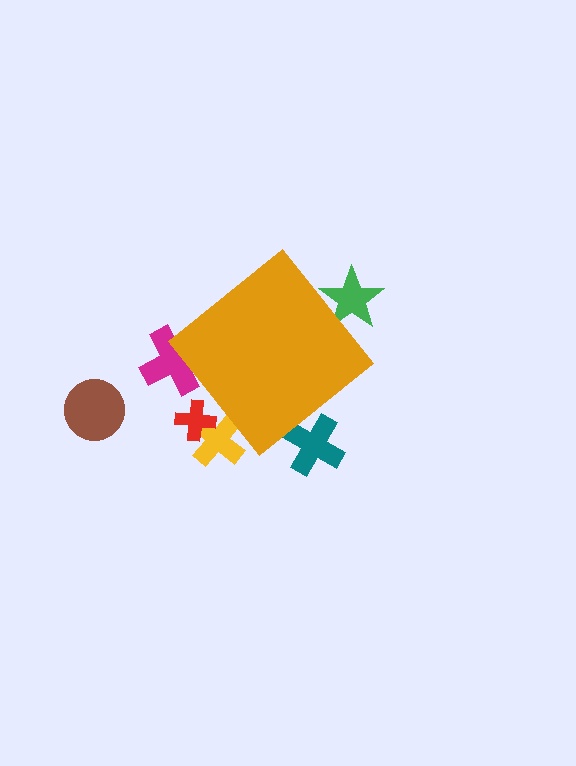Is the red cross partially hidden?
Yes, the red cross is partially hidden behind the orange diamond.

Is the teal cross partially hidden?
Yes, the teal cross is partially hidden behind the orange diamond.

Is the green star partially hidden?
Yes, the green star is partially hidden behind the orange diamond.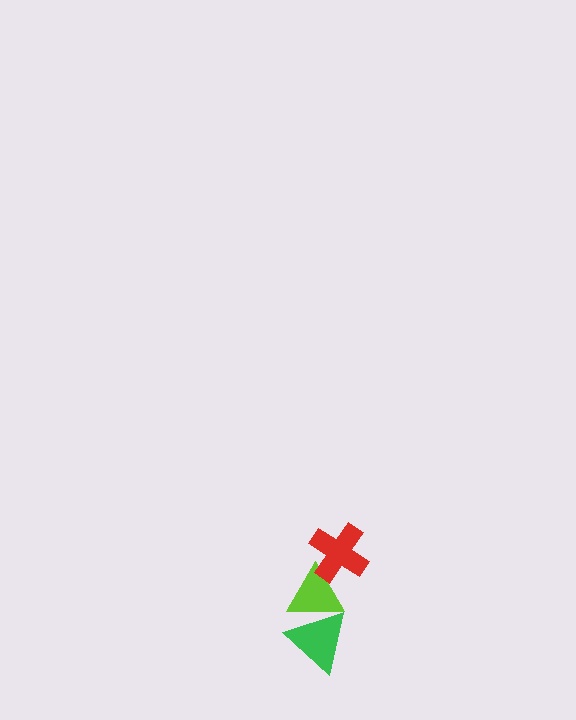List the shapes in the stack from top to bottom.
From top to bottom: the red cross, the lime triangle, the green triangle.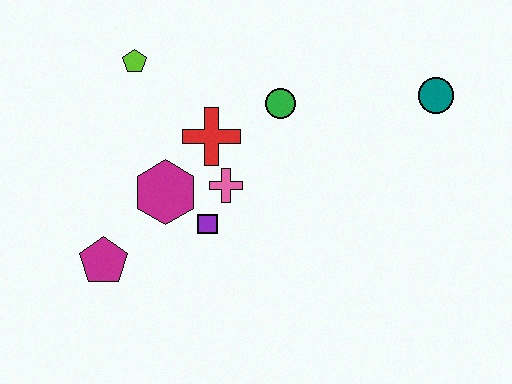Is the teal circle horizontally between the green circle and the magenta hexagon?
No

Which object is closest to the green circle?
The red cross is closest to the green circle.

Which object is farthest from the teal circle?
The magenta pentagon is farthest from the teal circle.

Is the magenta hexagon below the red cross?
Yes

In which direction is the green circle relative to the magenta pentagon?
The green circle is to the right of the magenta pentagon.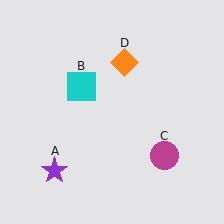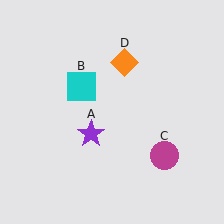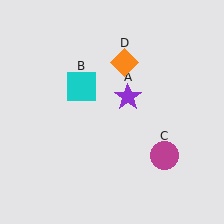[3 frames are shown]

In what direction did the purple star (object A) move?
The purple star (object A) moved up and to the right.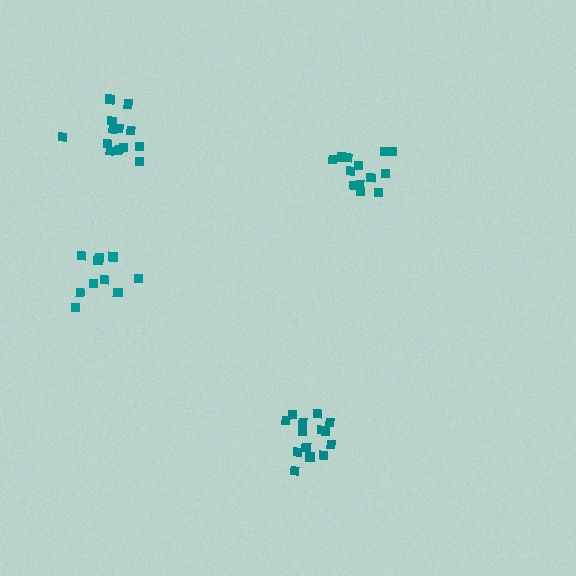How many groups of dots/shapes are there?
There are 4 groups.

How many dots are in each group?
Group 1: 14 dots, Group 2: 14 dots, Group 3: 11 dots, Group 4: 14 dots (53 total).